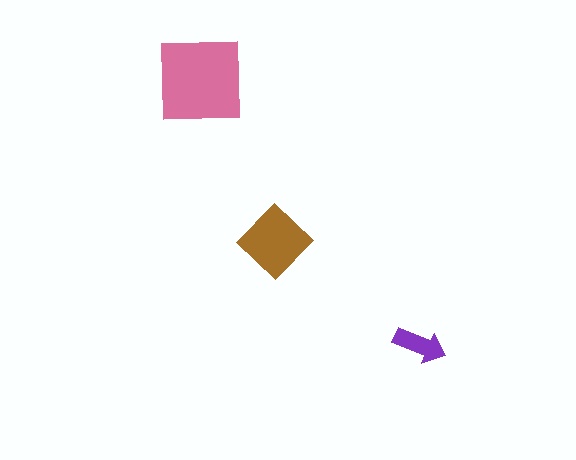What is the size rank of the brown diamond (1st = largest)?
2nd.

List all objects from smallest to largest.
The purple arrow, the brown diamond, the pink square.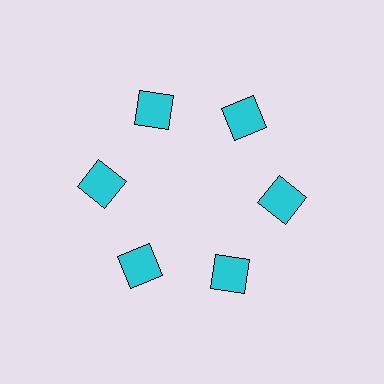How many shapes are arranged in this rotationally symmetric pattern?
There are 6 shapes, arranged in 6 groups of 1.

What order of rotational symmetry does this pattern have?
This pattern has 6-fold rotational symmetry.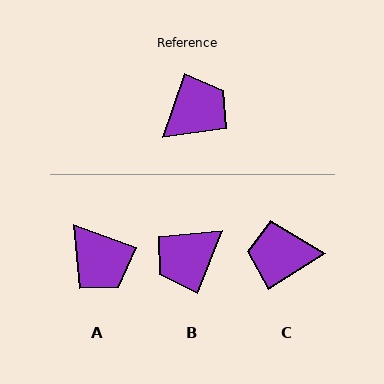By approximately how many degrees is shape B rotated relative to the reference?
Approximately 177 degrees counter-clockwise.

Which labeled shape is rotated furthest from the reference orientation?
B, about 177 degrees away.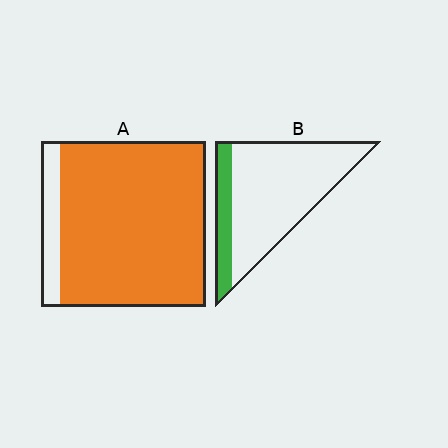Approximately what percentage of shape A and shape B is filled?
A is approximately 90% and B is approximately 20%.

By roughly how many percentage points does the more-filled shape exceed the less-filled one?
By roughly 70 percentage points (A over B).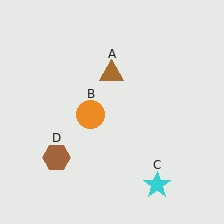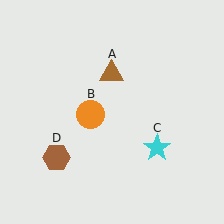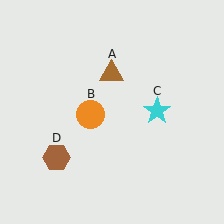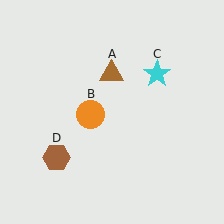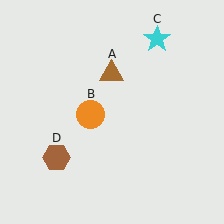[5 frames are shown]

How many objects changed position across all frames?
1 object changed position: cyan star (object C).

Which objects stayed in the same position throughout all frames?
Brown triangle (object A) and orange circle (object B) and brown hexagon (object D) remained stationary.